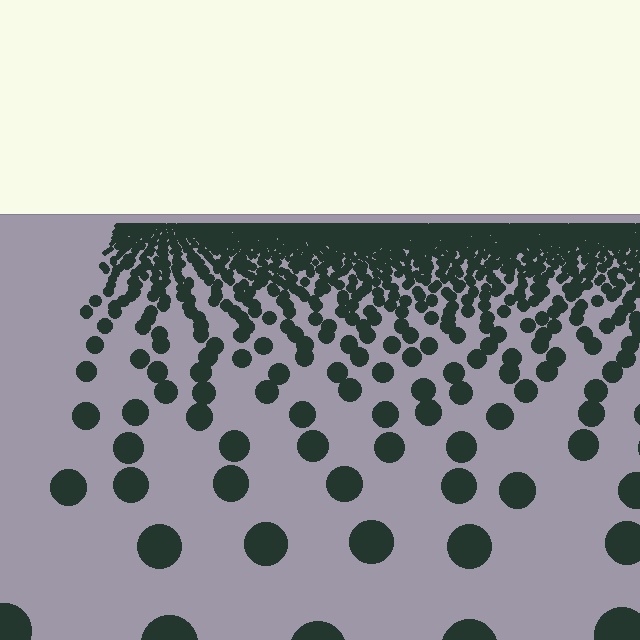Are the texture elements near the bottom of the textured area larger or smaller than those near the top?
Larger. Near the bottom, elements are closer to the viewer and appear at a bigger on-screen size.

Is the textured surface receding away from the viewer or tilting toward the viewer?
The surface is receding away from the viewer. Texture elements get smaller and denser toward the top.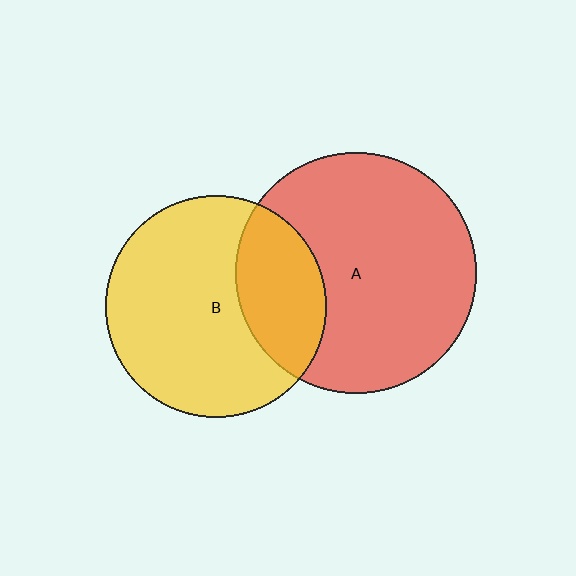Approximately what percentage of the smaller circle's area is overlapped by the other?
Approximately 30%.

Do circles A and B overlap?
Yes.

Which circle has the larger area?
Circle A (red).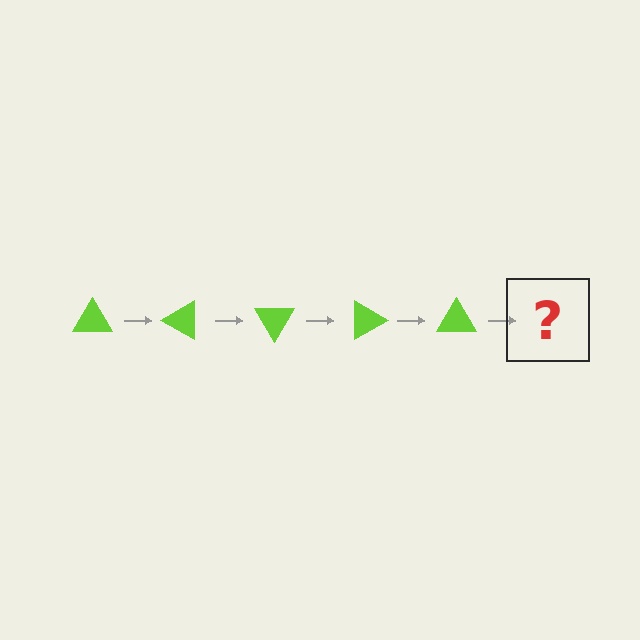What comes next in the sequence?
The next element should be a lime triangle rotated 150 degrees.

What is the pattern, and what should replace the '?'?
The pattern is that the triangle rotates 30 degrees each step. The '?' should be a lime triangle rotated 150 degrees.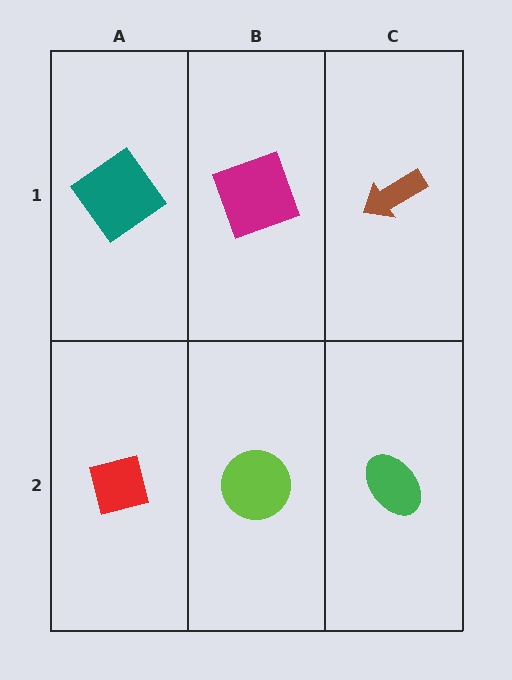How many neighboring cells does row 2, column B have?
3.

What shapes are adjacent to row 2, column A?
A teal diamond (row 1, column A), a lime circle (row 2, column B).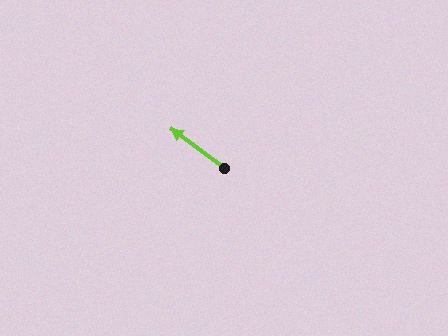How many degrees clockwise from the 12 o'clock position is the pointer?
Approximately 307 degrees.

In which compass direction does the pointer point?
Northwest.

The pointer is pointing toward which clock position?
Roughly 10 o'clock.